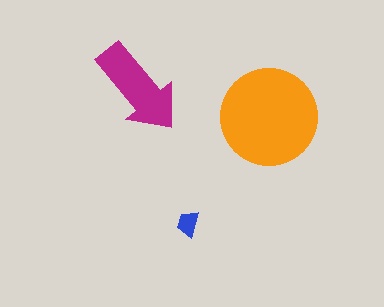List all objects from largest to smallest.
The orange circle, the magenta arrow, the blue trapezoid.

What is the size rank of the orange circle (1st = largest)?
1st.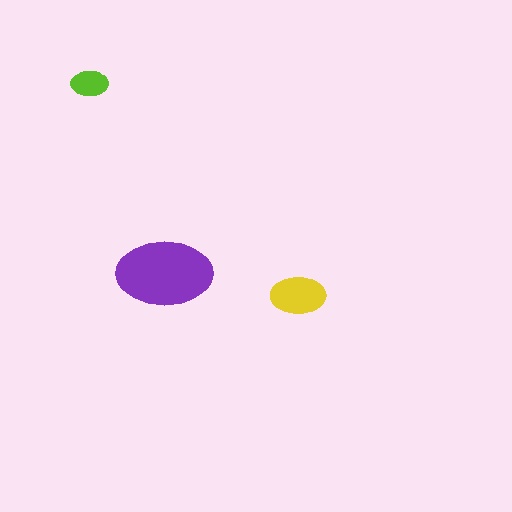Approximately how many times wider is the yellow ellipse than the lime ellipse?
About 1.5 times wider.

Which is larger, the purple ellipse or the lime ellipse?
The purple one.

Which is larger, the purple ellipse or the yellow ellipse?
The purple one.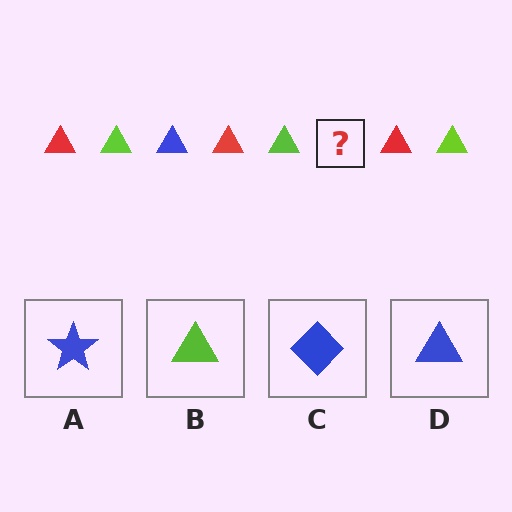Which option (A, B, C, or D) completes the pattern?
D.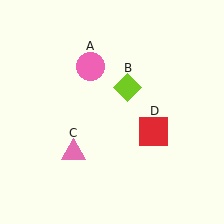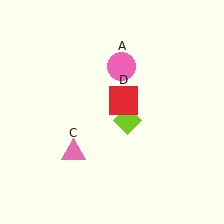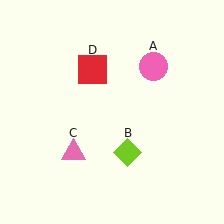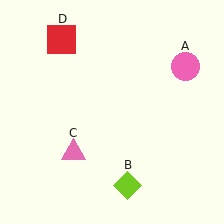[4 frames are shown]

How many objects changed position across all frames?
3 objects changed position: pink circle (object A), lime diamond (object B), red square (object D).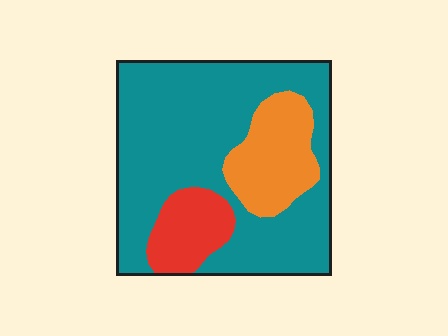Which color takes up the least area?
Red, at roughly 10%.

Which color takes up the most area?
Teal, at roughly 70%.